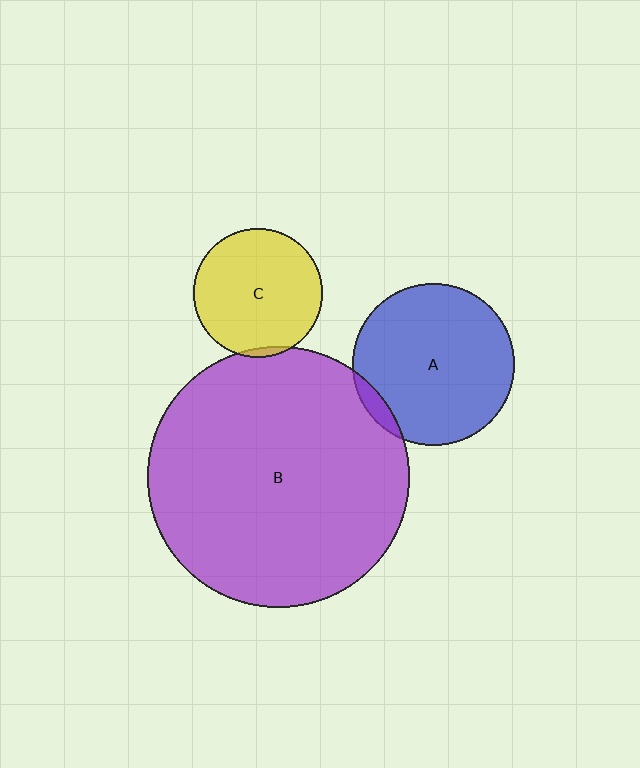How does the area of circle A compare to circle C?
Approximately 1.6 times.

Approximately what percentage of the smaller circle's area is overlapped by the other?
Approximately 5%.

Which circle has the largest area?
Circle B (purple).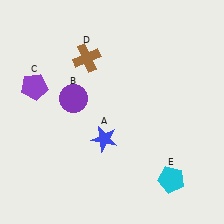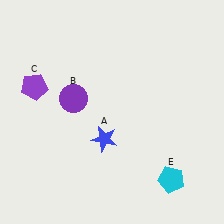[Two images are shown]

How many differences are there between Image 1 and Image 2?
There is 1 difference between the two images.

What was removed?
The brown cross (D) was removed in Image 2.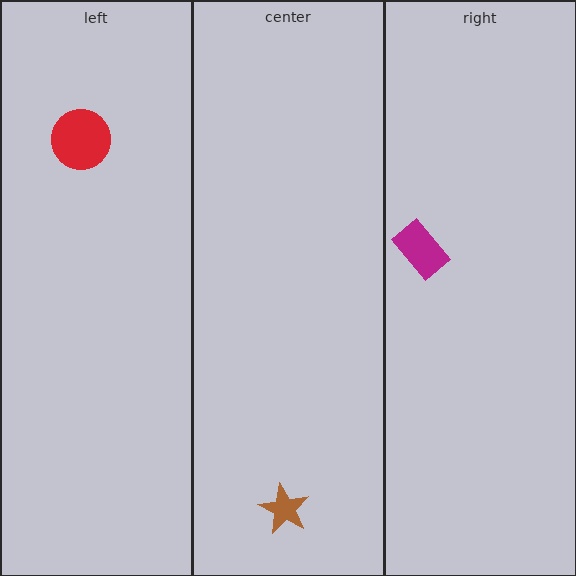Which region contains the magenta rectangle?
The right region.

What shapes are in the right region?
The magenta rectangle.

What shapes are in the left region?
The red circle.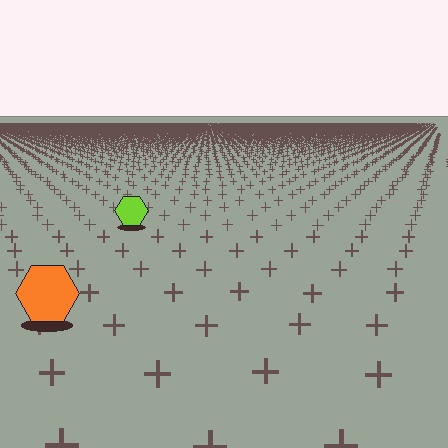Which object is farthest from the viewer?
The lime hexagon is farthest from the viewer. It appears smaller and the ground texture around it is denser.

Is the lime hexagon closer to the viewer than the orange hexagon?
No. The orange hexagon is closer — you can tell from the texture gradient: the ground texture is coarser near it.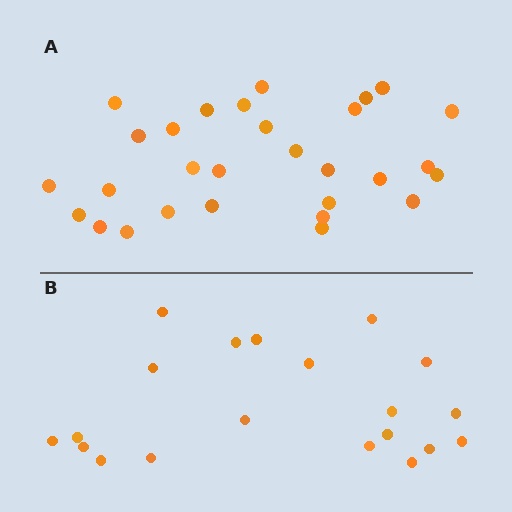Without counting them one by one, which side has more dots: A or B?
Region A (the top region) has more dots.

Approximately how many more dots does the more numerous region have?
Region A has roughly 8 or so more dots than region B.